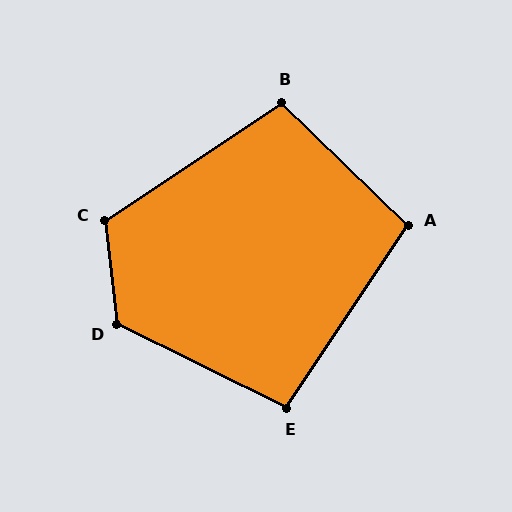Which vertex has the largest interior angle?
D, at approximately 123 degrees.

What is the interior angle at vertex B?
Approximately 102 degrees (obtuse).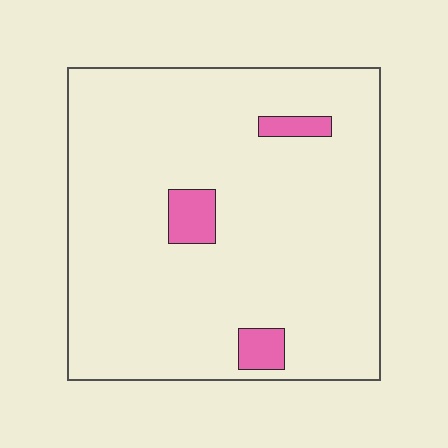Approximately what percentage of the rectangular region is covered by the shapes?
Approximately 5%.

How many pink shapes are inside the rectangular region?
3.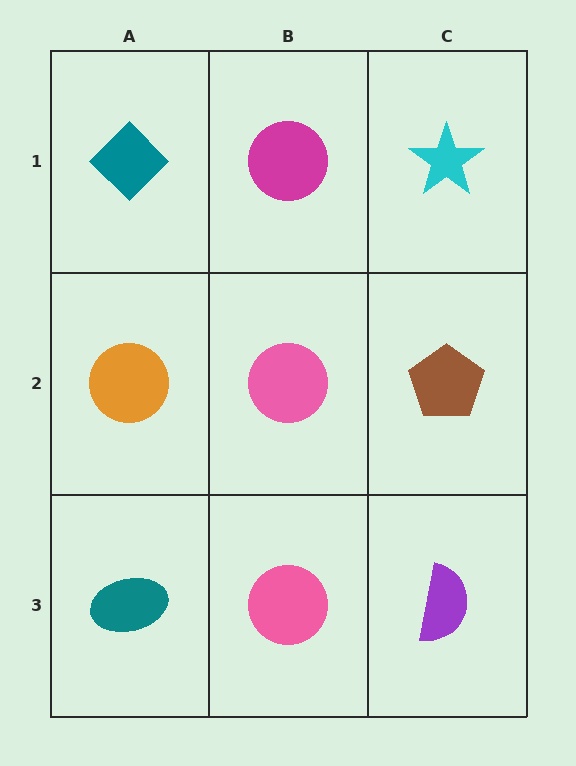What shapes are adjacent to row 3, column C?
A brown pentagon (row 2, column C), a pink circle (row 3, column B).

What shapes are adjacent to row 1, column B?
A pink circle (row 2, column B), a teal diamond (row 1, column A), a cyan star (row 1, column C).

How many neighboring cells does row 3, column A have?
2.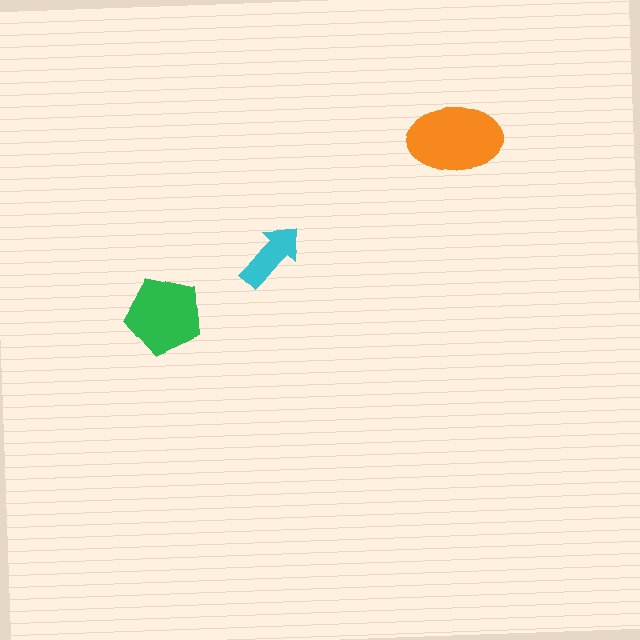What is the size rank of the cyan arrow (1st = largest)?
3rd.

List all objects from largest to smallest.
The orange ellipse, the green pentagon, the cyan arrow.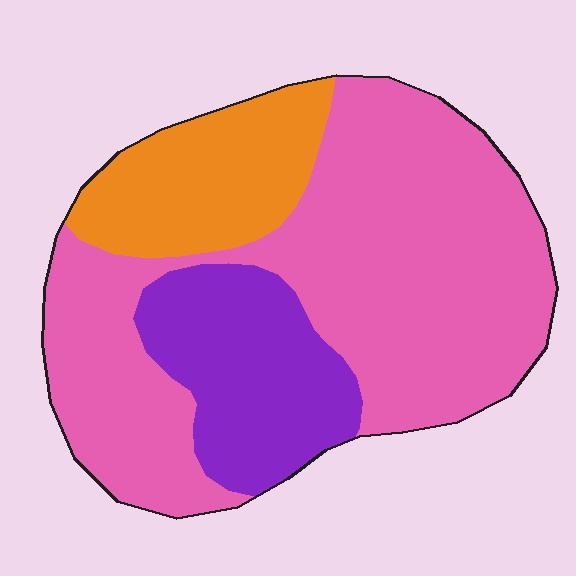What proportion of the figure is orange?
Orange takes up about one sixth (1/6) of the figure.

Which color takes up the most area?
Pink, at roughly 60%.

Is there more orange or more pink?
Pink.